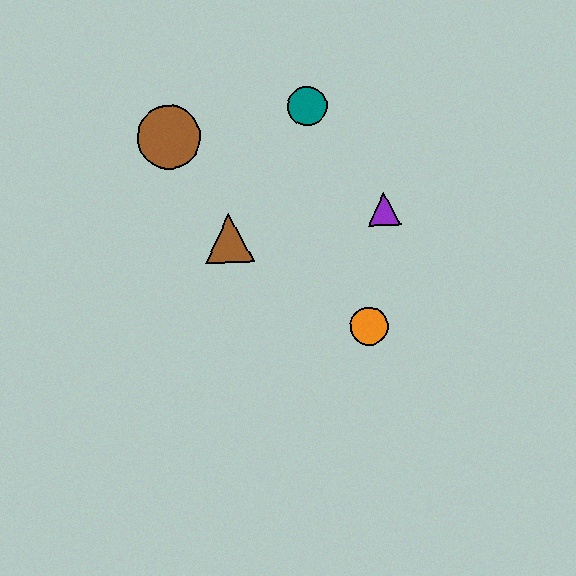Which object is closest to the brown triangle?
The brown circle is closest to the brown triangle.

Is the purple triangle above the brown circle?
No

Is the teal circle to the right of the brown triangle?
Yes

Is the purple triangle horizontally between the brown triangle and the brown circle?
No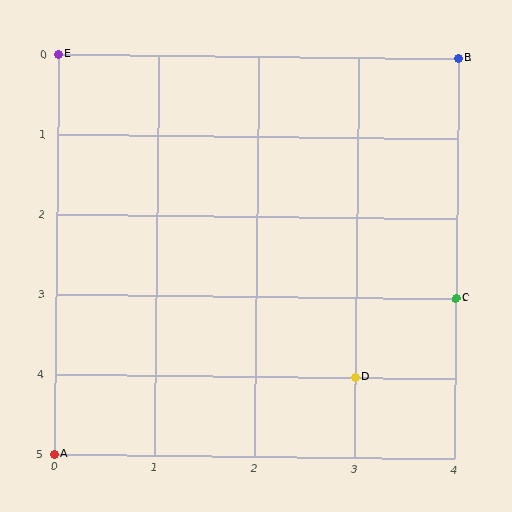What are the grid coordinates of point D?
Point D is at grid coordinates (3, 4).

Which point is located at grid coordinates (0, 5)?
Point A is at (0, 5).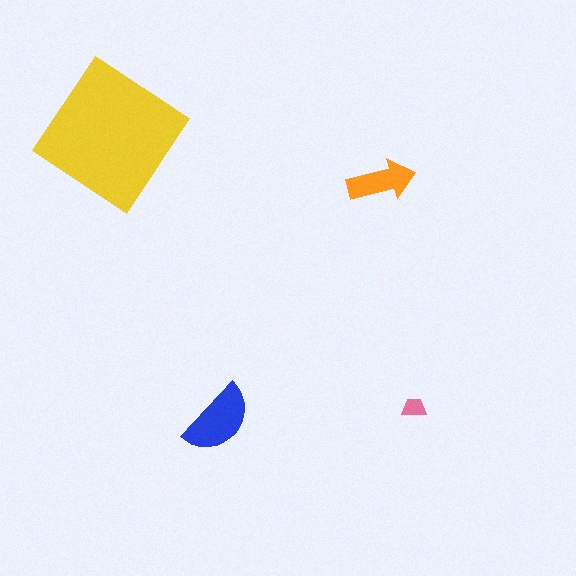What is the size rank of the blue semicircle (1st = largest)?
2nd.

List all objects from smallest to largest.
The pink trapezoid, the orange arrow, the blue semicircle, the yellow diamond.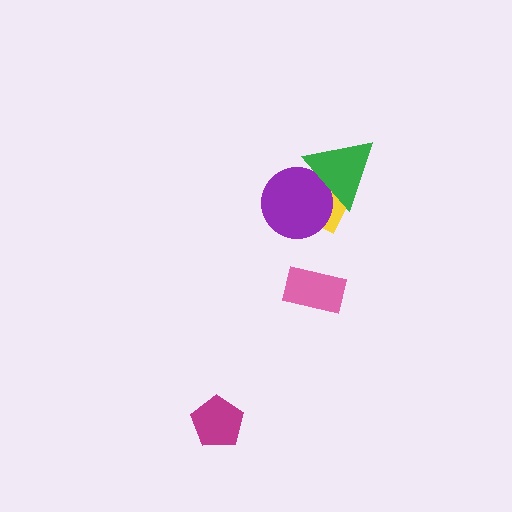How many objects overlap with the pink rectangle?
0 objects overlap with the pink rectangle.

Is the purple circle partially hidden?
Yes, it is partially covered by another shape.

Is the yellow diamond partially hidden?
Yes, it is partially covered by another shape.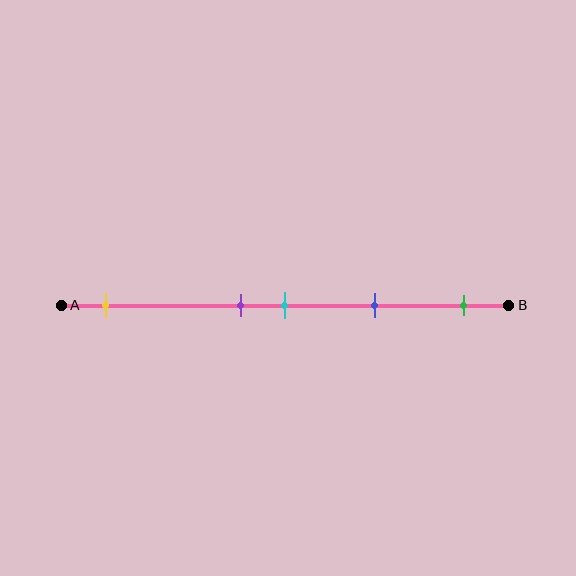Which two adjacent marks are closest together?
The purple and cyan marks are the closest adjacent pair.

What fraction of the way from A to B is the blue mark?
The blue mark is approximately 70% (0.7) of the way from A to B.